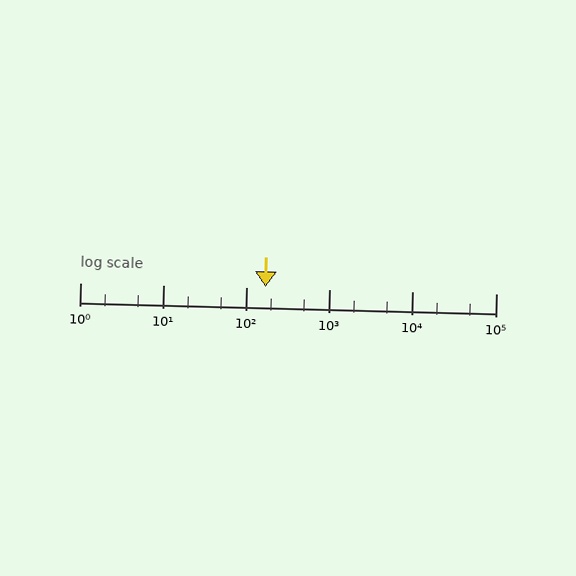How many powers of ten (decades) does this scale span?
The scale spans 5 decades, from 1 to 100000.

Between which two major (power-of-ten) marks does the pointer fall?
The pointer is between 100 and 1000.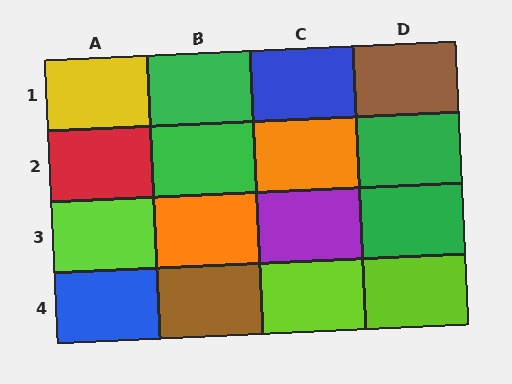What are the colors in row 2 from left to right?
Red, green, orange, green.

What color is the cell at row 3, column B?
Orange.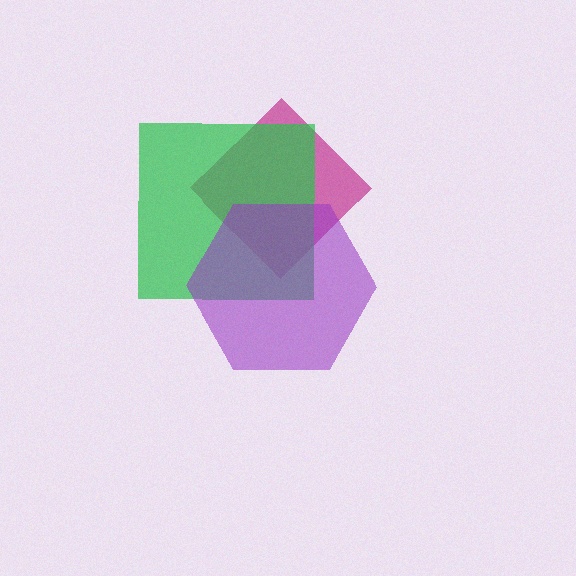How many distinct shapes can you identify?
There are 3 distinct shapes: a magenta diamond, a green square, a purple hexagon.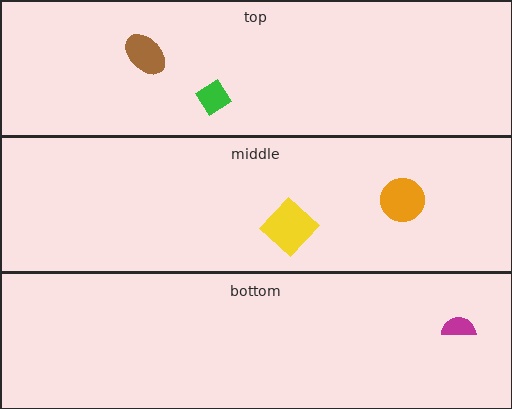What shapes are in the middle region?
The orange circle, the yellow diamond.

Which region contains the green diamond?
The top region.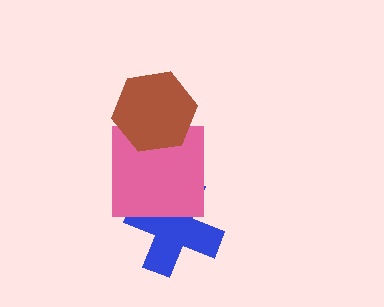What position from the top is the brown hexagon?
The brown hexagon is 1st from the top.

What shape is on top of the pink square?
The brown hexagon is on top of the pink square.